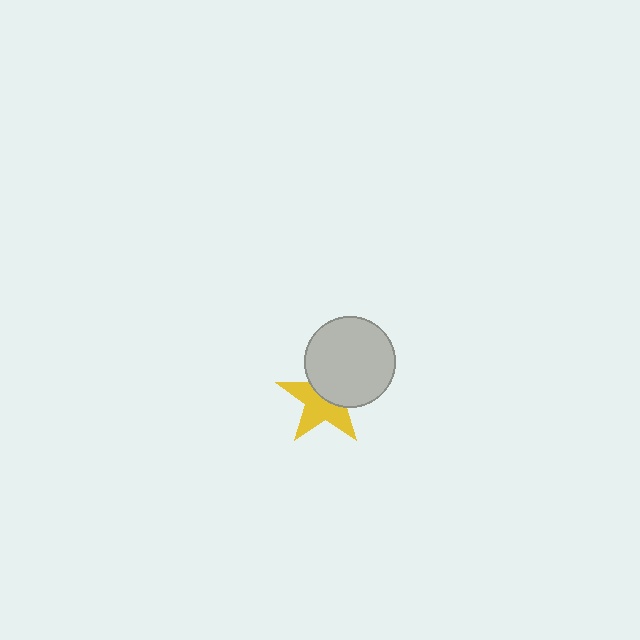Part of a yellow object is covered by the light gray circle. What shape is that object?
It is a star.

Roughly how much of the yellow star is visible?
About half of it is visible (roughly 55%).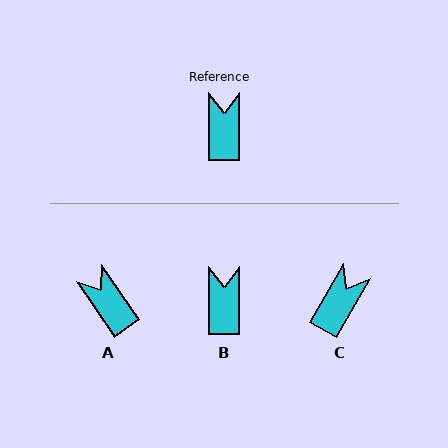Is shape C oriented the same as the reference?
No, it is off by about 30 degrees.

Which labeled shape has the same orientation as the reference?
B.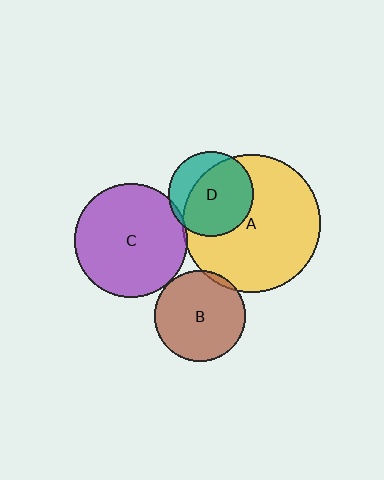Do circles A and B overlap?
Yes.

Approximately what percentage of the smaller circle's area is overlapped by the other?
Approximately 5%.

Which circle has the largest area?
Circle A (yellow).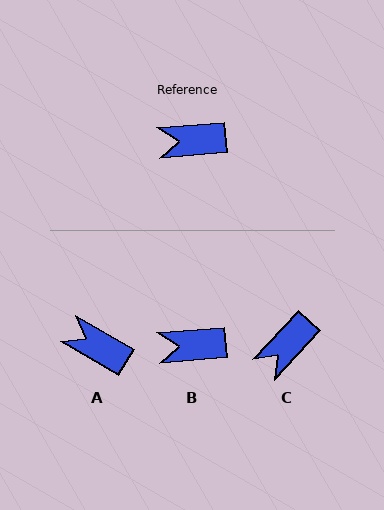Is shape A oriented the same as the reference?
No, it is off by about 35 degrees.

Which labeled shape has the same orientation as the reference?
B.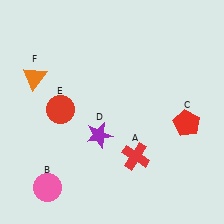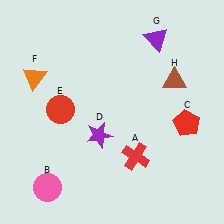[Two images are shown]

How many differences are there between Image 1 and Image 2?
There are 2 differences between the two images.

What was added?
A purple triangle (G), a brown triangle (H) were added in Image 2.